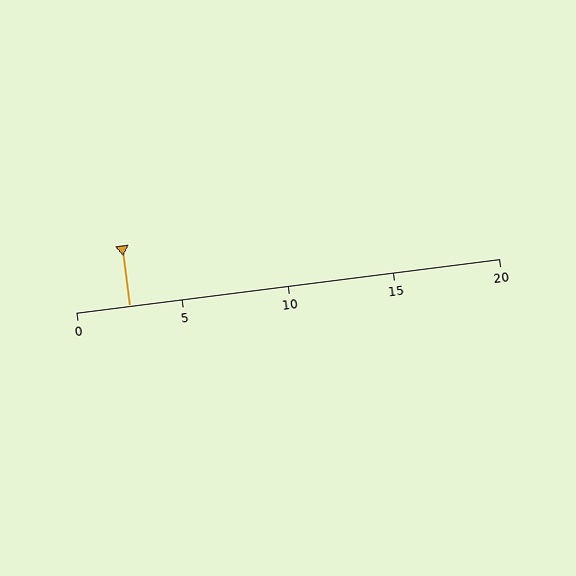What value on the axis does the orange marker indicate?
The marker indicates approximately 2.5.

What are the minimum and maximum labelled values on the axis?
The axis runs from 0 to 20.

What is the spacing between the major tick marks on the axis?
The major ticks are spaced 5 apart.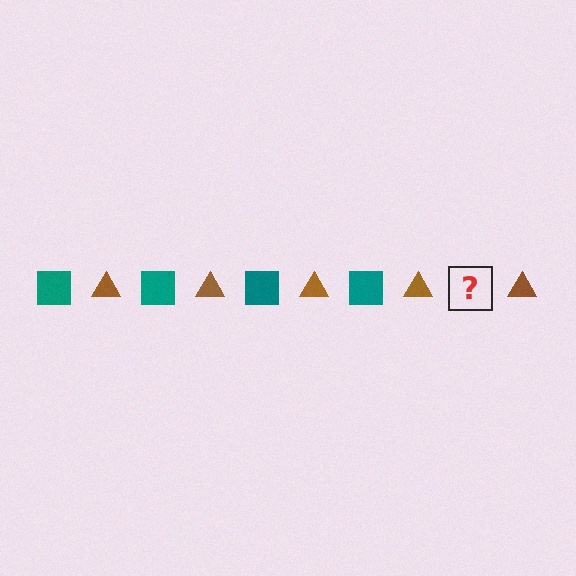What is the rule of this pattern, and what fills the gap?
The rule is that the pattern alternates between teal square and brown triangle. The gap should be filled with a teal square.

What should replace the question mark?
The question mark should be replaced with a teal square.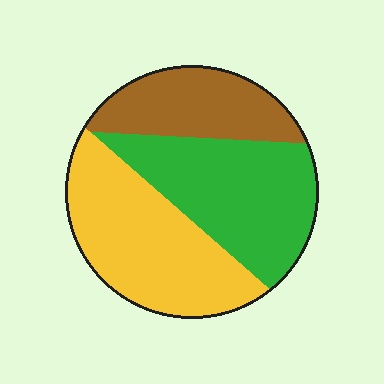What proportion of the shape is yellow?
Yellow takes up about two fifths (2/5) of the shape.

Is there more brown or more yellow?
Yellow.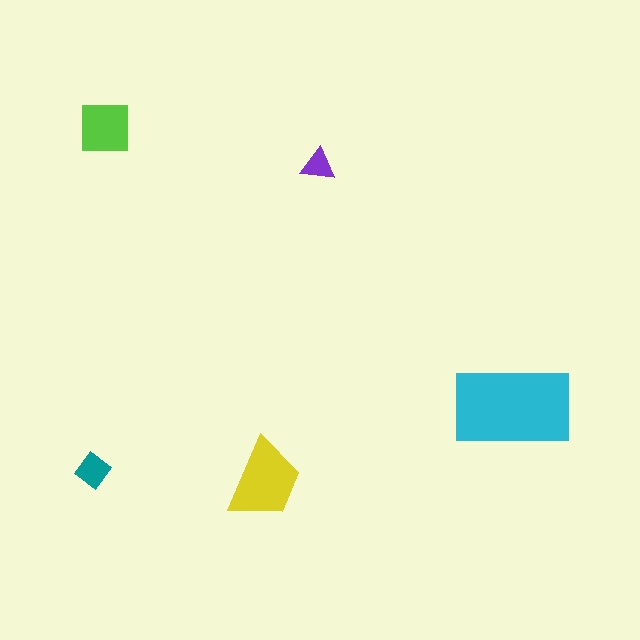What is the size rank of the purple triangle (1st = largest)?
5th.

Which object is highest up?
The lime square is topmost.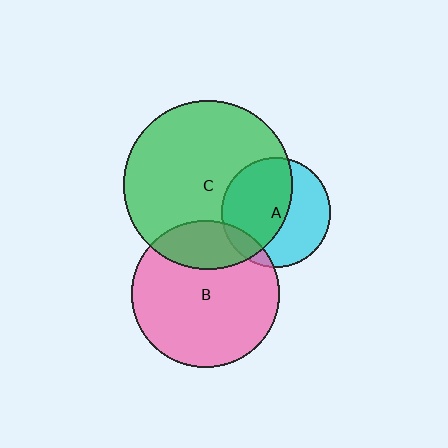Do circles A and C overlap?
Yes.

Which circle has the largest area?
Circle C (green).